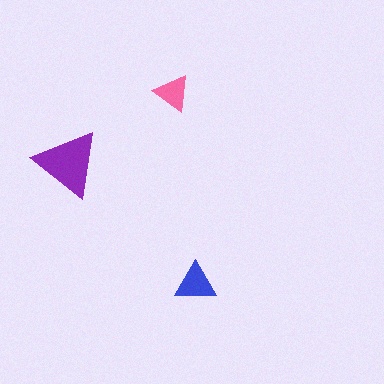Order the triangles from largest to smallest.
the purple one, the blue one, the pink one.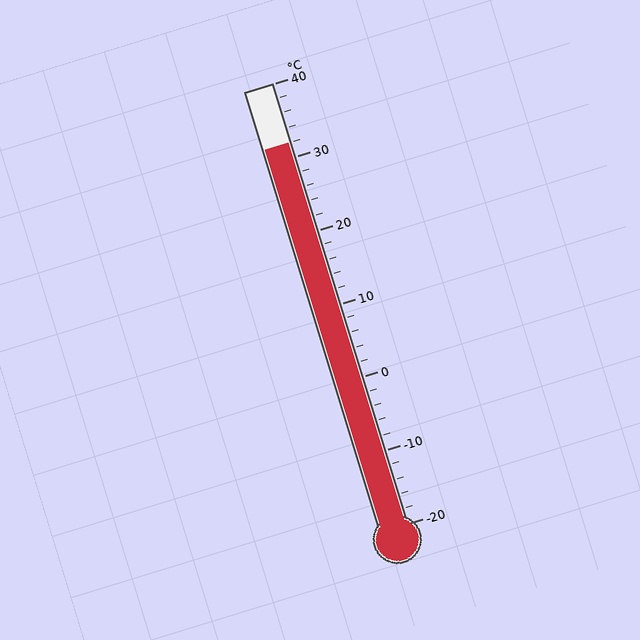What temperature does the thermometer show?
The thermometer shows approximately 32°C.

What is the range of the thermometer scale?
The thermometer scale ranges from -20°C to 40°C.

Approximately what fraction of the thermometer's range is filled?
The thermometer is filled to approximately 85% of its range.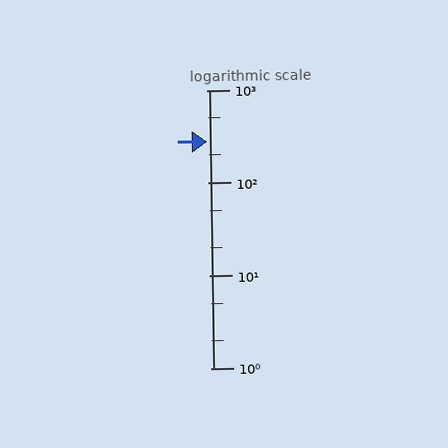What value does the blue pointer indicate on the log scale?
The pointer indicates approximately 280.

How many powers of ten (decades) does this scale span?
The scale spans 3 decades, from 1 to 1000.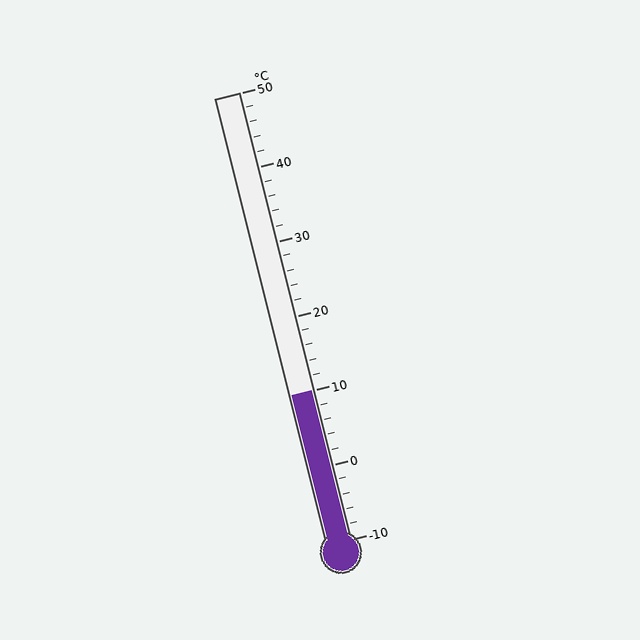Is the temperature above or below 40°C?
The temperature is below 40°C.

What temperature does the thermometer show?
The thermometer shows approximately 10°C.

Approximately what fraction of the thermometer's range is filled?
The thermometer is filled to approximately 35% of its range.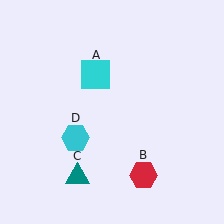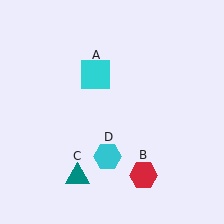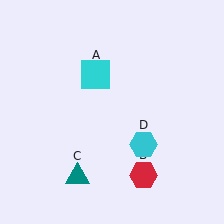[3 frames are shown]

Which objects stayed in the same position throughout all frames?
Cyan square (object A) and red hexagon (object B) and teal triangle (object C) remained stationary.